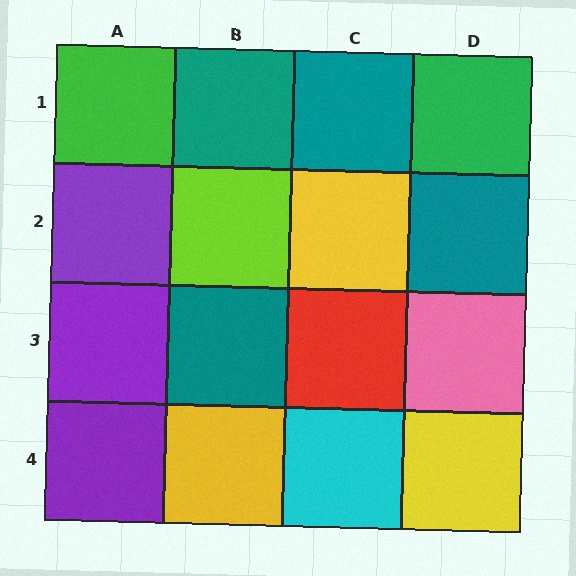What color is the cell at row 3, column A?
Purple.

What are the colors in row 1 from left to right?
Green, teal, teal, green.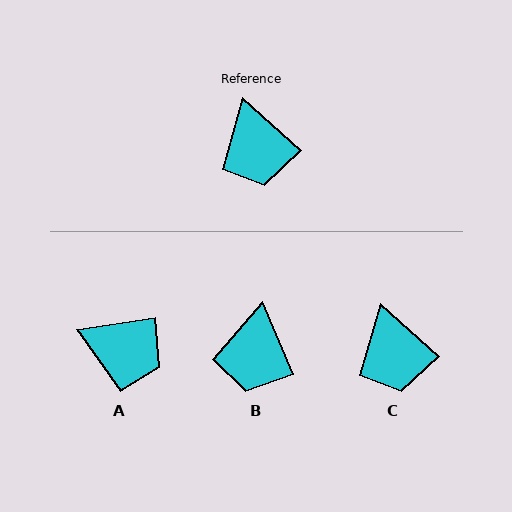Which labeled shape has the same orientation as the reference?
C.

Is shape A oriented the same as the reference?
No, it is off by about 51 degrees.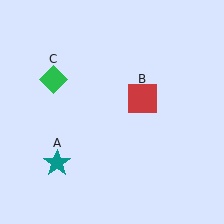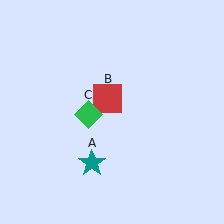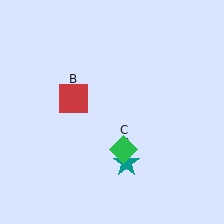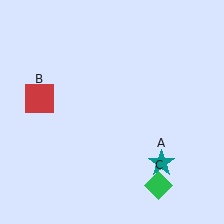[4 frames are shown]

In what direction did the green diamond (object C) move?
The green diamond (object C) moved down and to the right.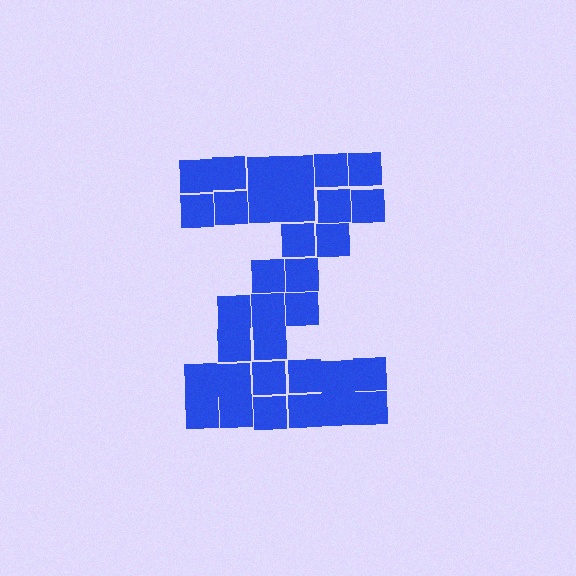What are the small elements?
The small elements are squares.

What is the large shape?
The large shape is the letter Z.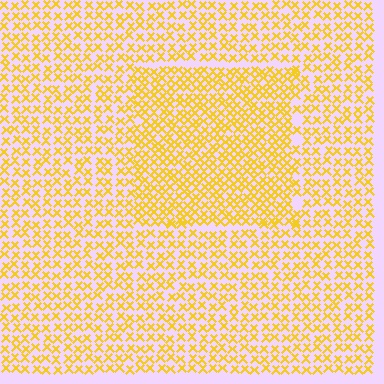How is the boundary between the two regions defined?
The boundary is defined by a change in element density (approximately 1.6x ratio). All elements are the same color, size, and shape.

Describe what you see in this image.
The image contains small yellow elements arranged at two different densities. A rectangle-shaped region is visible where the elements are more densely packed than the surrounding area.